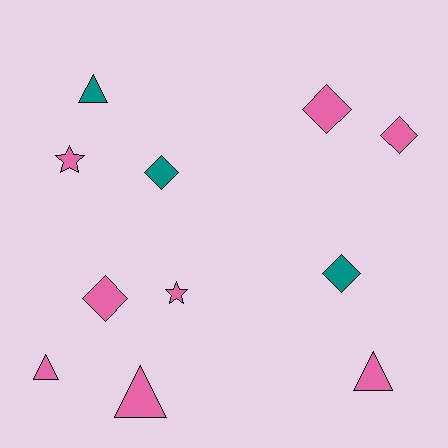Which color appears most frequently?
Pink, with 8 objects.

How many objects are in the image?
There are 11 objects.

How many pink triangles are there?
There are 3 pink triangles.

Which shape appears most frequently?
Diamond, with 5 objects.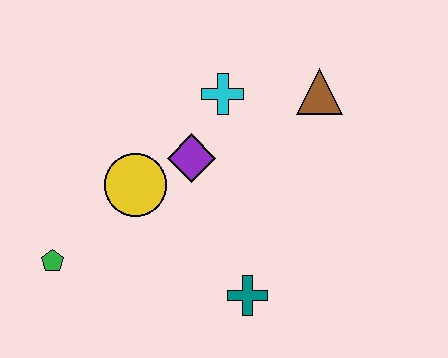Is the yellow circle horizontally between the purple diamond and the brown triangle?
No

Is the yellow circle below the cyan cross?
Yes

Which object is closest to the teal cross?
The purple diamond is closest to the teal cross.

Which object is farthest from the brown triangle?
The green pentagon is farthest from the brown triangle.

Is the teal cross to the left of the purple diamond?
No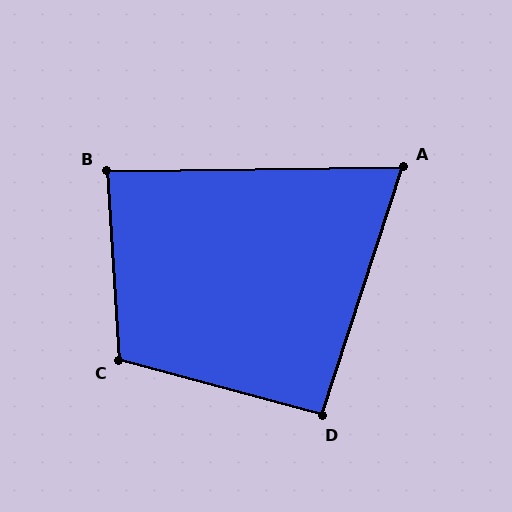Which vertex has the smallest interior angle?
A, at approximately 71 degrees.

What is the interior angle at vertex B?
Approximately 87 degrees (approximately right).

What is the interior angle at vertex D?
Approximately 93 degrees (approximately right).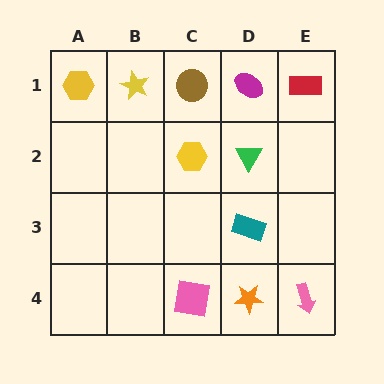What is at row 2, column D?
A green triangle.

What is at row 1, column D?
A magenta ellipse.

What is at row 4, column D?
An orange star.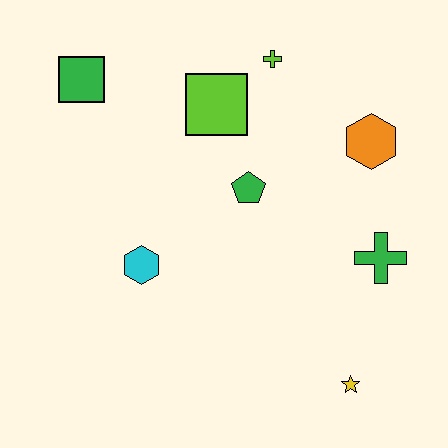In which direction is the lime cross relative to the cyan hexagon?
The lime cross is above the cyan hexagon.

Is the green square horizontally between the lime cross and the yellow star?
No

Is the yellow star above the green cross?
No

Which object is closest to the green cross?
The orange hexagon is closest to the green cross.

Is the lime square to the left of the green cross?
Yes